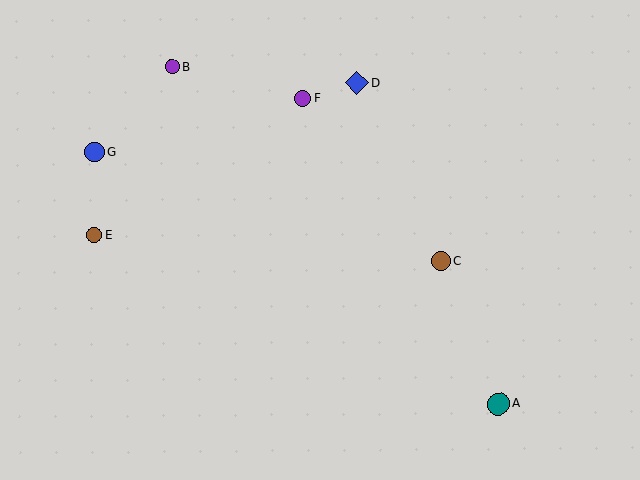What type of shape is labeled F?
Shape F is a purple circle.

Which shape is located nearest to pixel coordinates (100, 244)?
The brown circle (labeled E) at (94, 235) is nearest to that location.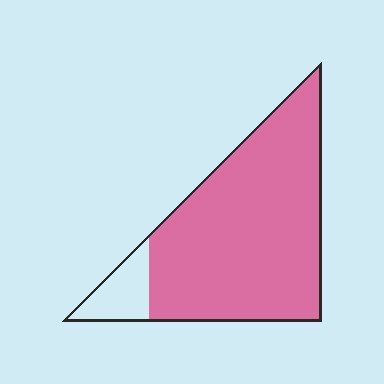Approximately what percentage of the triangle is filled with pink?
Approximately 90%.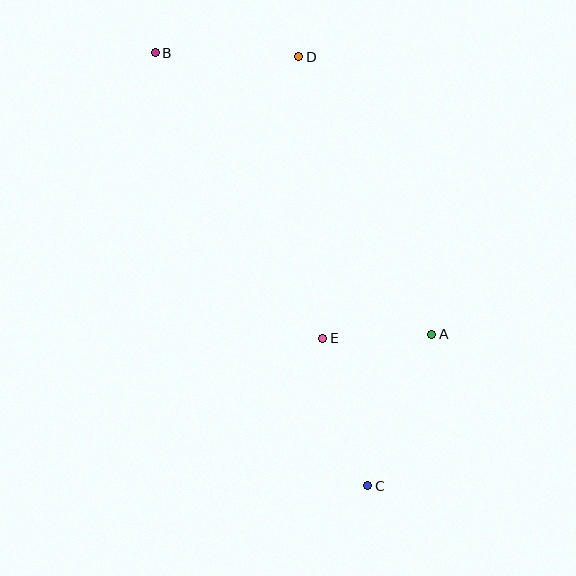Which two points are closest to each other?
Points A and E are closest to each other.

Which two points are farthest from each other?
Points B and C are farthest from each other.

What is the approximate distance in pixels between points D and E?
The distance between D and E is approximately 282 pixels.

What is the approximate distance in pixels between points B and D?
The distance between B and D is approximately 144 pixels.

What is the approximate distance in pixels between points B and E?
The distance between B and E is approximately 331 pixels.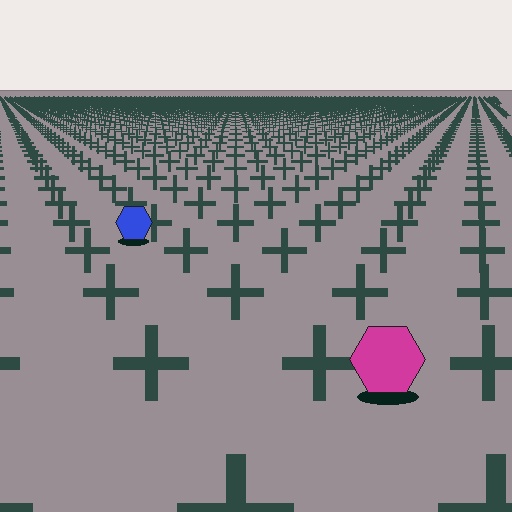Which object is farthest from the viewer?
The blue hexagon is farthest from the viewer. It appears smaller and the ground texture around it is denser.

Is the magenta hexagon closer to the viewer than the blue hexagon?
Yes. The magenta hexagon is closer — you can tell from the texture gradient: the ground texture is coarser near it.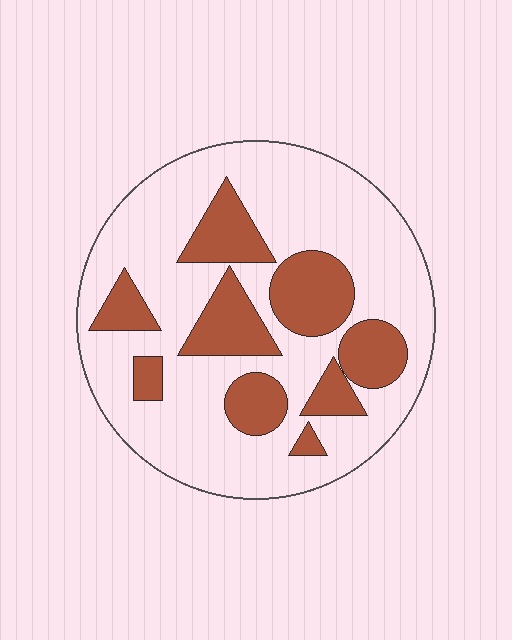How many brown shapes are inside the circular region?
9.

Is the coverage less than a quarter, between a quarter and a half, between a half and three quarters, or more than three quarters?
Between a quarter and a half.